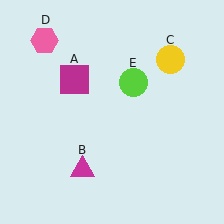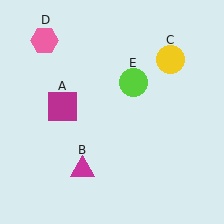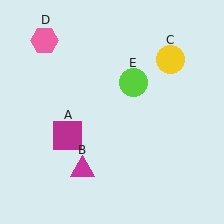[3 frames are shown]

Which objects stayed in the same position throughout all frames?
Magenta triangle (object B) and yellow circle (object C) and pink hexagon (object D) and lime circle (object E) remained stationary.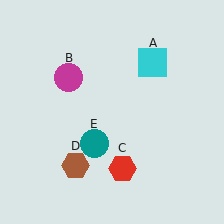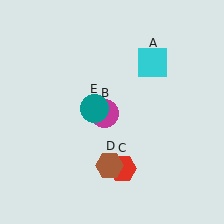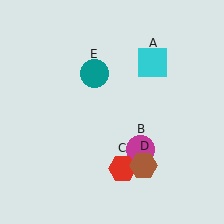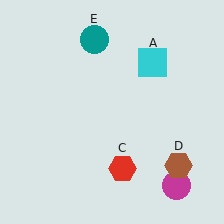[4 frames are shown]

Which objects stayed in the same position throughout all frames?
Cyan square (object A) and red hexagon (object C) remained stationary.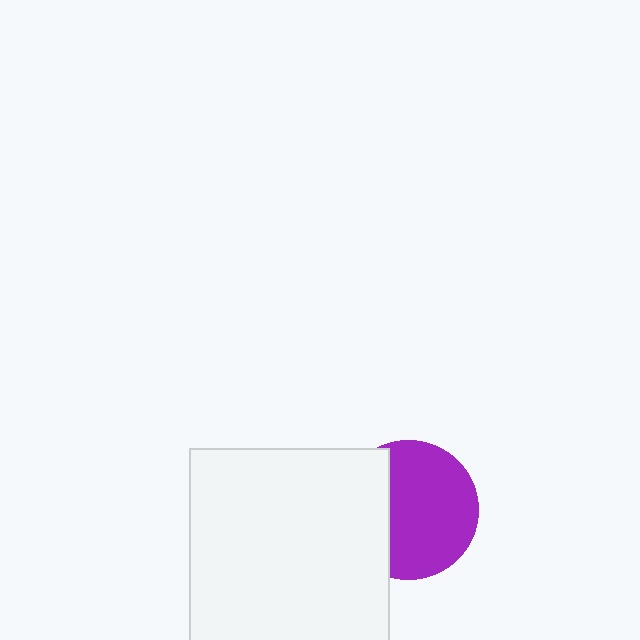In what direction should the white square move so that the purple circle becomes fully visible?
The white square should move left. That is the shortest direction to clear the overlap and leave the purple circle fully visible.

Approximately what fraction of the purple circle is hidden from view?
Roughly 33% of the purple circle is hidden behind the white square.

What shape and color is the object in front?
The object in front is a white square.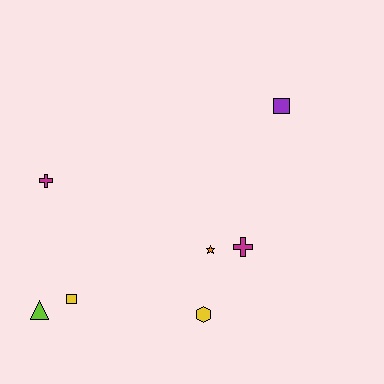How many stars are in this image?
There is 1 star.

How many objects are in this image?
There are 7 objects.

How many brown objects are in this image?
There are no brown objects.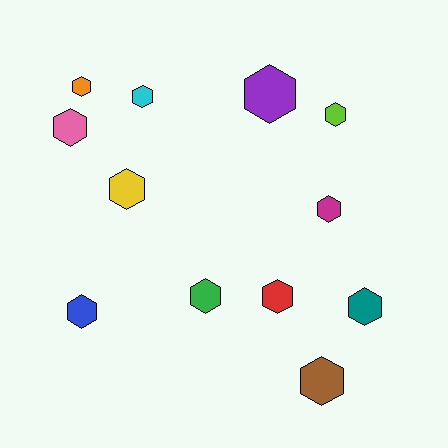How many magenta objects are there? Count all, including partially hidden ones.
There is 1 magenta object.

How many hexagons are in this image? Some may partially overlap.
There are 12 hexagons.